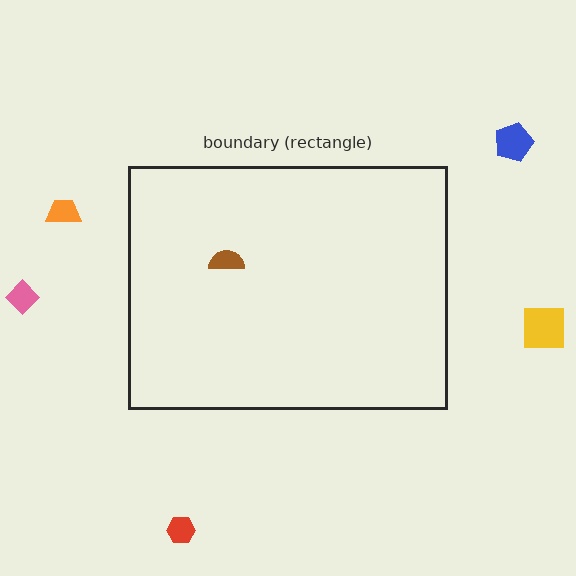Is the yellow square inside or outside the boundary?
Outside.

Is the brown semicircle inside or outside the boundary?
Inside.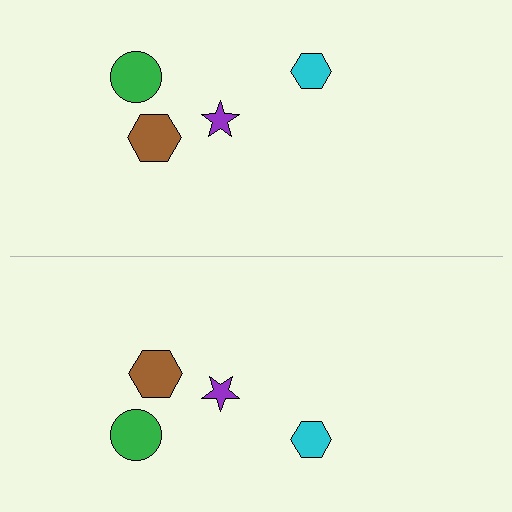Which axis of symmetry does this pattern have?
The pattern has a horizontal axis of symmetry running through the center of the image.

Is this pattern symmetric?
Yes, this pattern has bilateral (reflection) symmetry.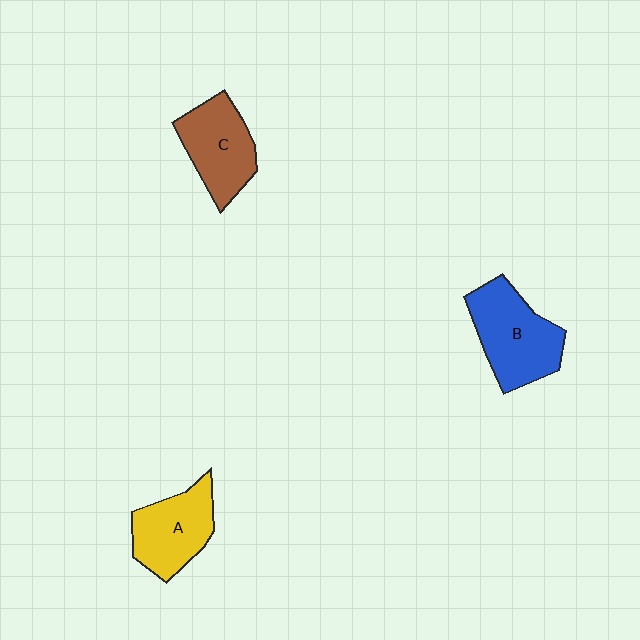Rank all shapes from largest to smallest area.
From largest to smallest: B (blue), C (brown), A (yellow).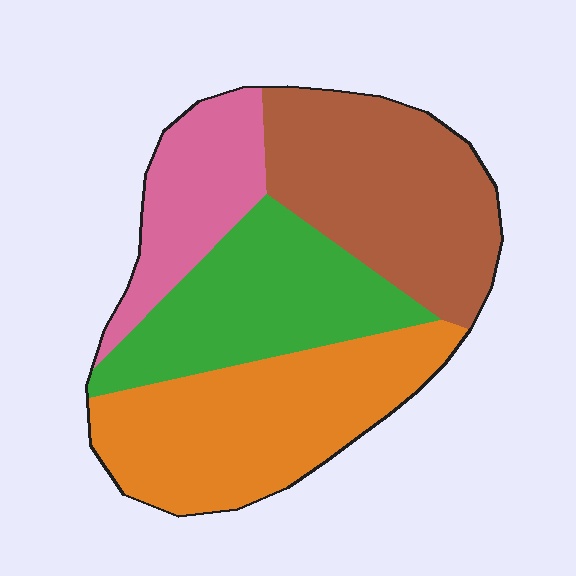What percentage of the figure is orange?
Orange takes up about one third (1/3) of the figure.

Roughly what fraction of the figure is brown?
Brown covers 29% of the figure.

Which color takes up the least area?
Pink, at roughly 15%.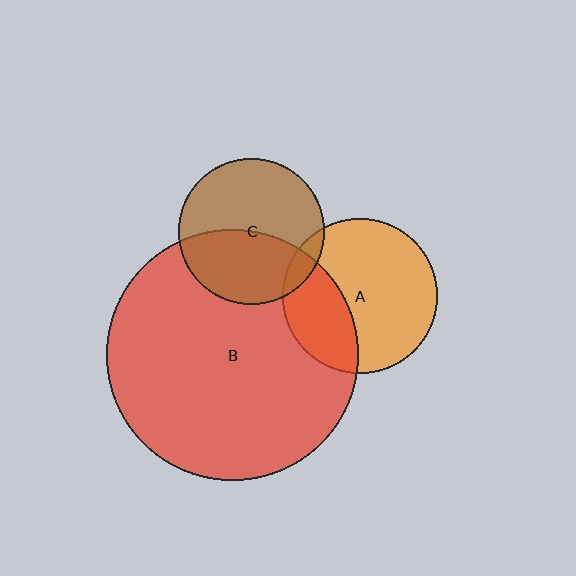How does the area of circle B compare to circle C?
Approximately 3.0 times.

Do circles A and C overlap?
Yes.